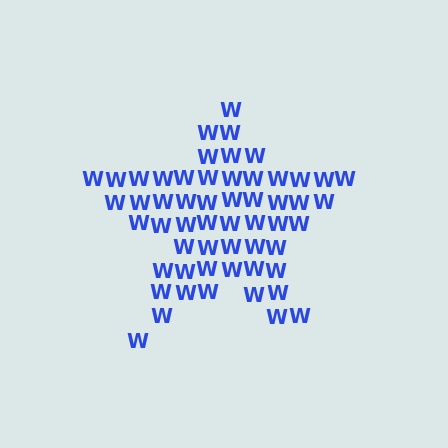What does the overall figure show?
The overall figure shows a star.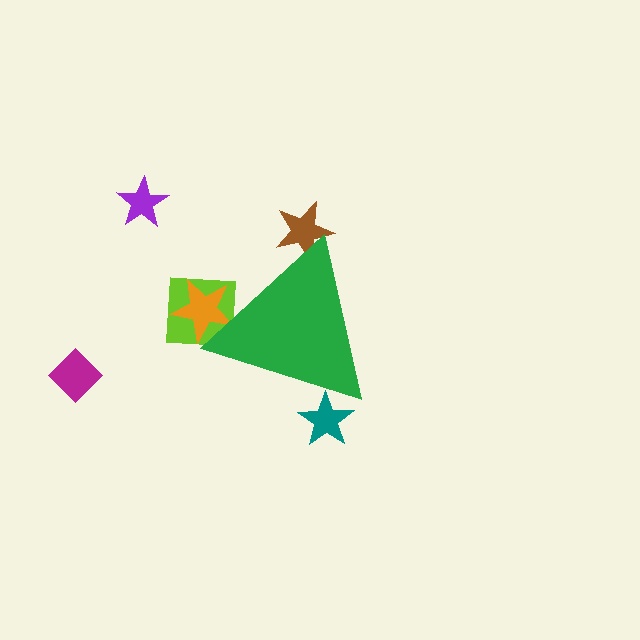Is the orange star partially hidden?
Yes, the orange star is partially hidden behind the green triangle.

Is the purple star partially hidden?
No, the purple star is fully visible.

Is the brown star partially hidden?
Yes, the brown star is partially hidden behind the green triangle.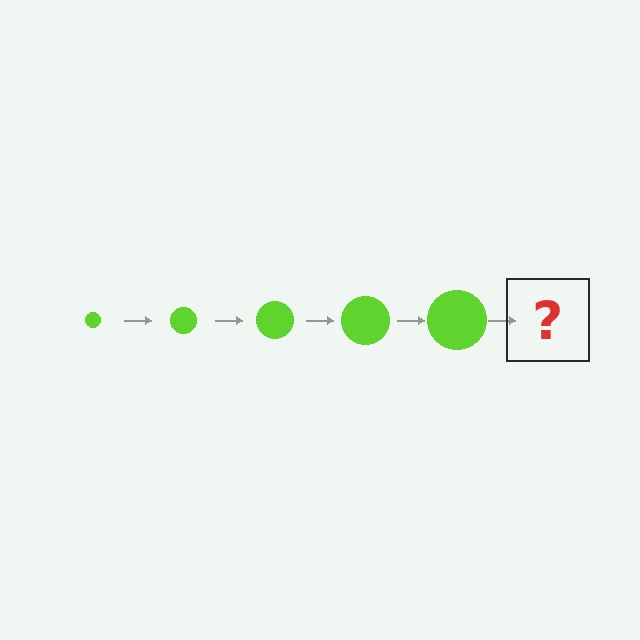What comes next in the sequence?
The next element should be a lime circle, larger than the previous one.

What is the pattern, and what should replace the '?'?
The pattern is that the circle gets progressively larger each step. The '?' should be a lime circle, larger than the previous one.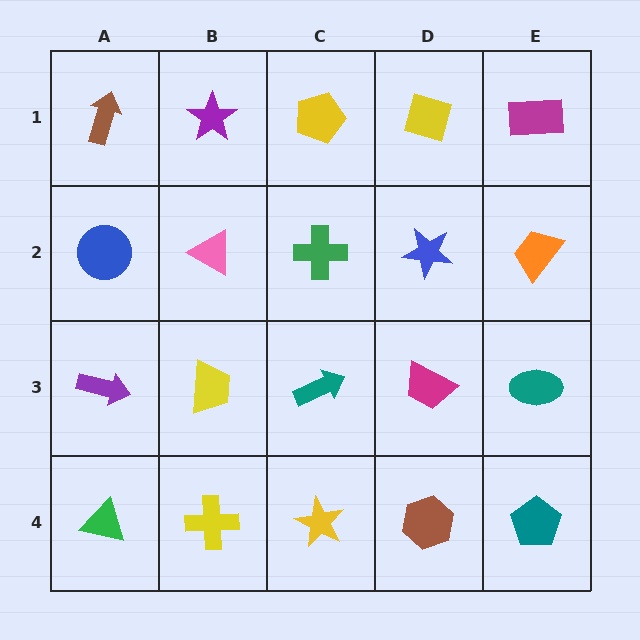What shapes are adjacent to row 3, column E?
An orange trapezoid (row 2, column E), a teal pentagon (row 4, column E), a magenta trapezoid (row 3, column D).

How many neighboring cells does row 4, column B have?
3.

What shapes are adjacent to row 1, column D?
A blue star (row 2, column D), a yellow pentagon (row 1, column C), a magenta rectangle (row 1, column E).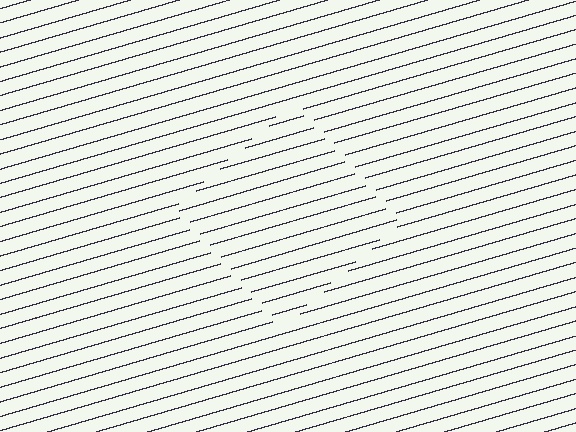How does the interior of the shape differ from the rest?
The interior of the shape contains the same grating, shifted by half a period — the contour is defined by the phase discontinuity where line-ends from the inner and outer gratings abut.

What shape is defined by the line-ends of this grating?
An illusory square. The interior of the shape contains the same grating, shifted by half a period — the contour is defined by the phase discontinuity where line-ends from the inner and outer gratings abut.